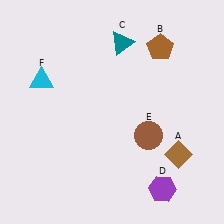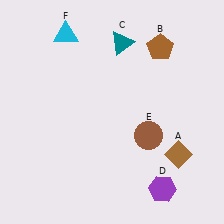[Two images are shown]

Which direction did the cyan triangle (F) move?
The cyan triangle (F) moved up.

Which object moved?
The cyan triangle (F) moved up.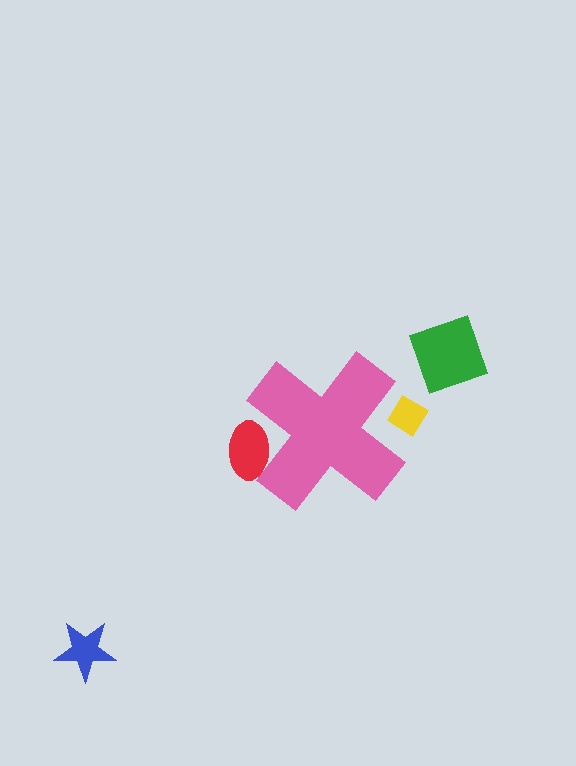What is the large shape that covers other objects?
A pink cross.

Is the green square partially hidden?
No, the green square is fully visible.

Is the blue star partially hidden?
No, the blue star is fully visible.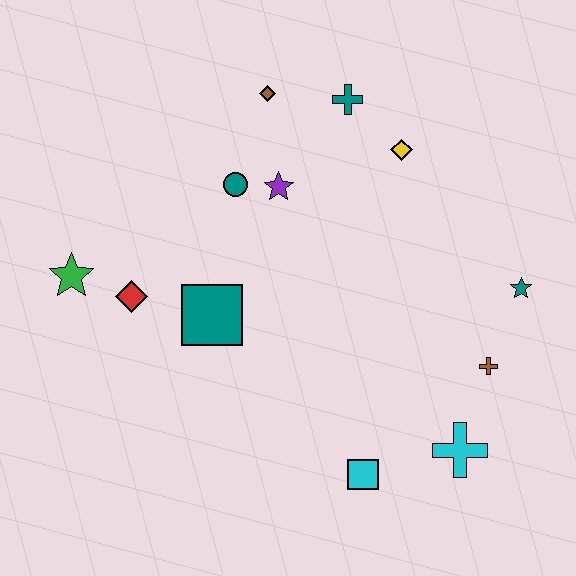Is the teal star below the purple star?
Yes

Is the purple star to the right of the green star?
Yes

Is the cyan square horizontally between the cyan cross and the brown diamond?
Yes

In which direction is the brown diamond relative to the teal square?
The brown diamond is above the teal square.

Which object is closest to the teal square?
The red diamond is closest to the teal square.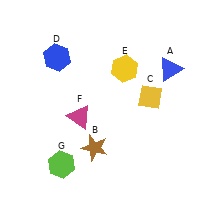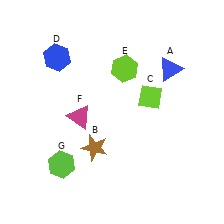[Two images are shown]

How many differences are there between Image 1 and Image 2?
There are 2 differences between the two images.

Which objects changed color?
C changed from yellow to lime. E changed from yellow to lime.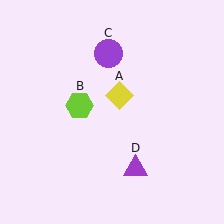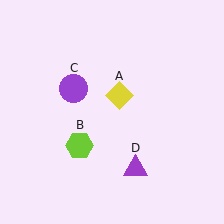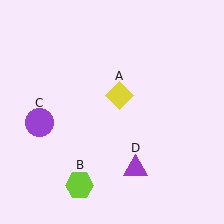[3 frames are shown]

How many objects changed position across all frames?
2 objects changed position: lime hexagon (object B), purple circle (object C).